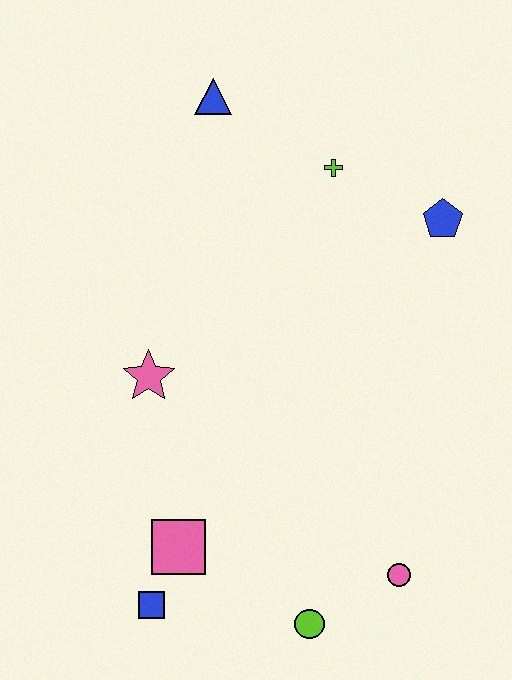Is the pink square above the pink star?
No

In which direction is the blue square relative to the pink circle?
The blue square is to the left of the pink circle.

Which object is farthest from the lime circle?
The blue triangle is farthest from the lime circle.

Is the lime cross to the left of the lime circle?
No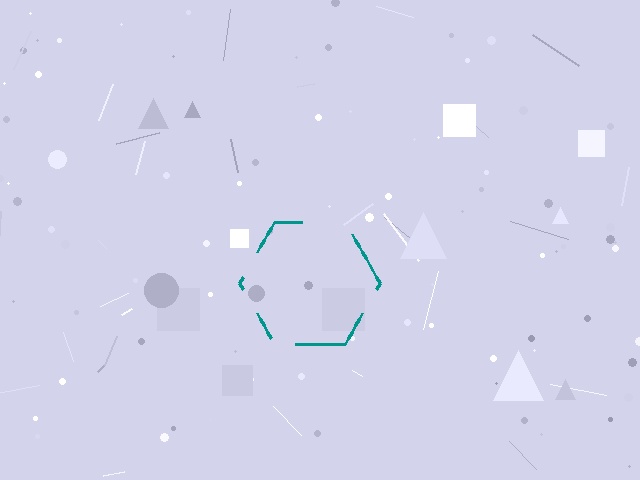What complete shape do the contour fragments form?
The contour fragments form a hexagon.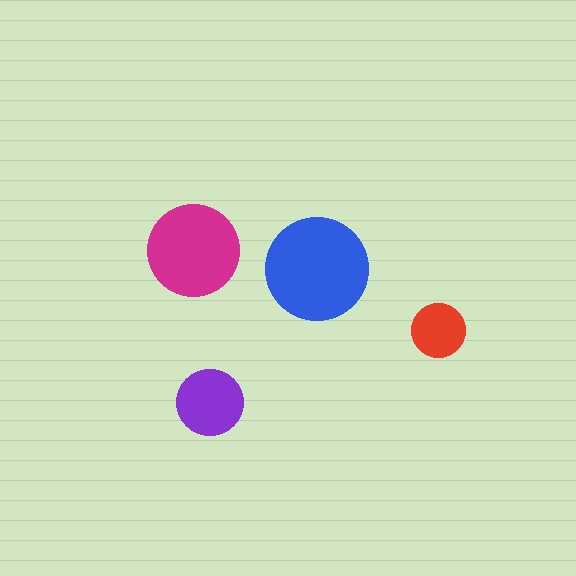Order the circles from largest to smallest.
the blue one, the magenta one, the purple one, the red one.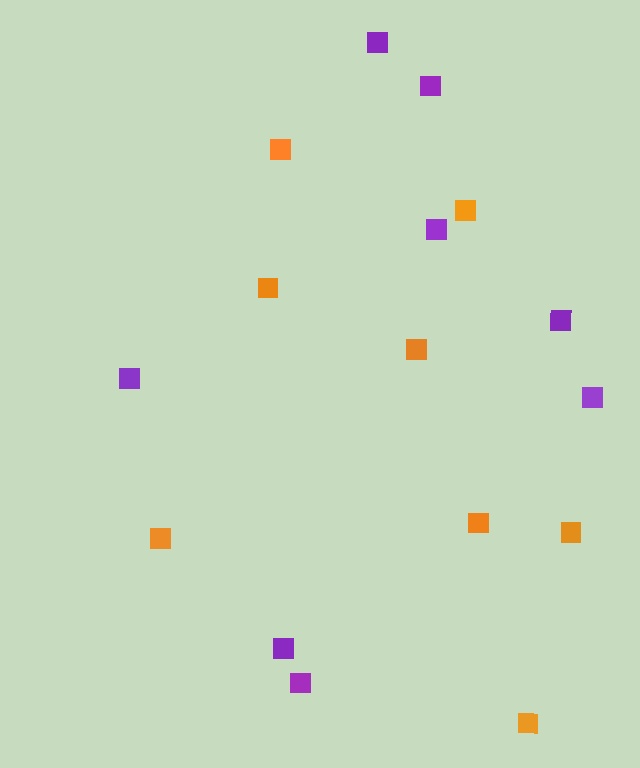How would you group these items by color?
There are 2 groups: one group of purple squares (8) and one group of orange squares (8).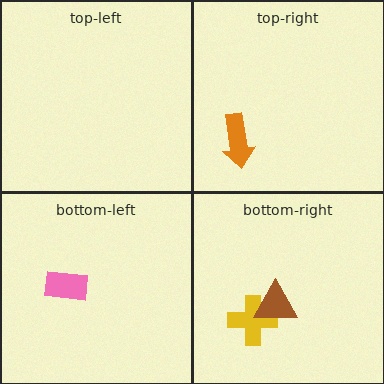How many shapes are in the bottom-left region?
1.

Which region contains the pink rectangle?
The bottom-left region.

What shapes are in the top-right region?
The orange arrow.